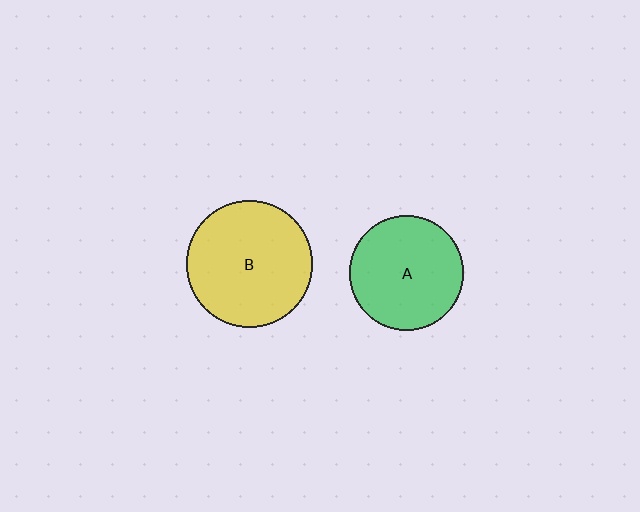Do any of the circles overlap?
No, none of the circles overlap.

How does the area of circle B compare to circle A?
Approximately 1.2 times.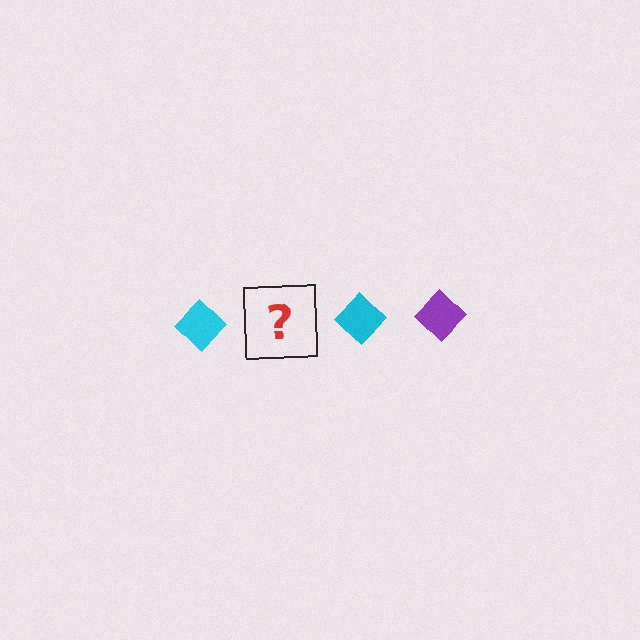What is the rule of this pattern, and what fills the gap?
The rule is that the pattern cycles through cyan, purple diamonds. The gap should be filled with a purple diamond.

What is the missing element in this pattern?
The missing element is a purple diamond.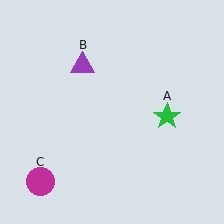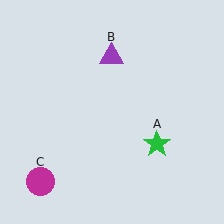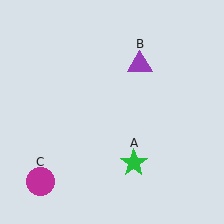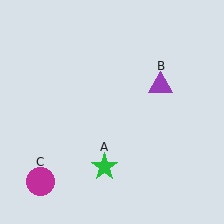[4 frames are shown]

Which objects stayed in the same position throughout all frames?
Magenta circle (object C) remained stationary.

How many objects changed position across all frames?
2 objects changed position: green star (object A), purple triangle (object B).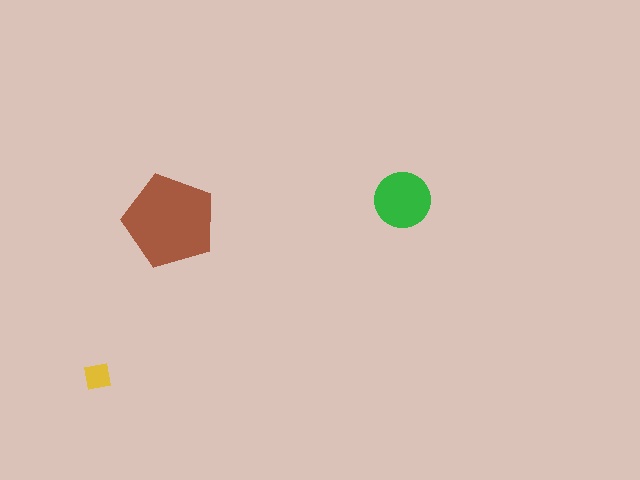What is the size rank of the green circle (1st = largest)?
2nd.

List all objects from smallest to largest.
The yellow square, the green circle, the brown pentagon.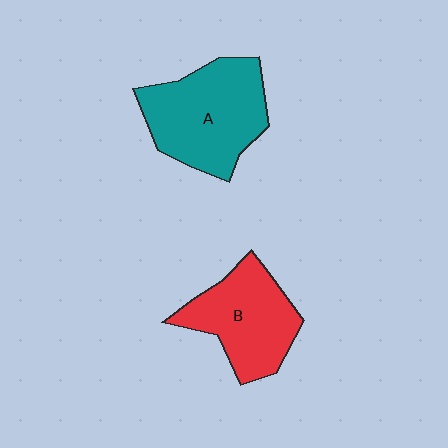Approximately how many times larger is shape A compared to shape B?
Approximately 1.2 times.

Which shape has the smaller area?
Shape B (red).